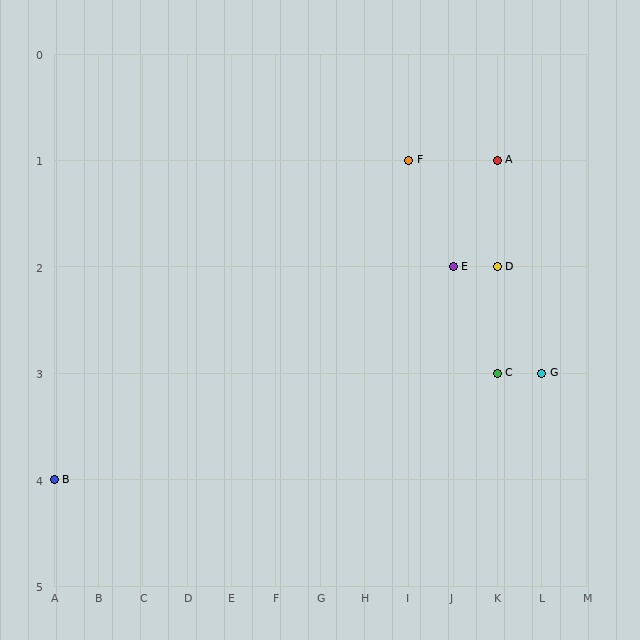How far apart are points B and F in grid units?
Points B and F are 8 columns and 3 rows apart (about 8.5 grid units diagonally).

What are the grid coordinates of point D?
Point D is at grid coordinates (K, 2).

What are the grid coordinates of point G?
Point G is at grid coordinates (L, 3).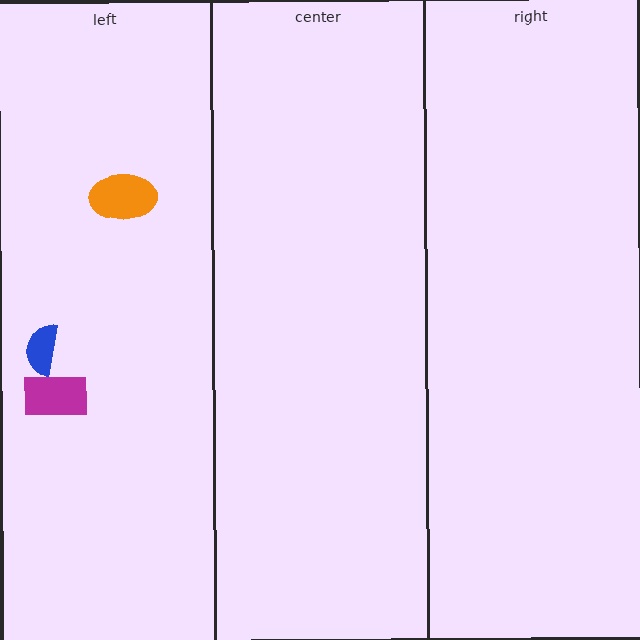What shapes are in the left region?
The orange ellipse, the blue semicircle, the magenta rectangle.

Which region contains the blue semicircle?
The left region.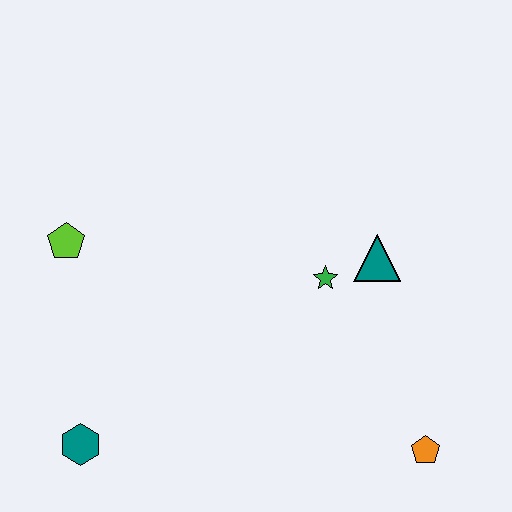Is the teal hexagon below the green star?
Yes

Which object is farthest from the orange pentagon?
The lime pentagon is farthest from the orange pentagon.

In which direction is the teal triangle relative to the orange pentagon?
The teal triangle is above the orange pentagon.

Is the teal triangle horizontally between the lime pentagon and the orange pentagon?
Yes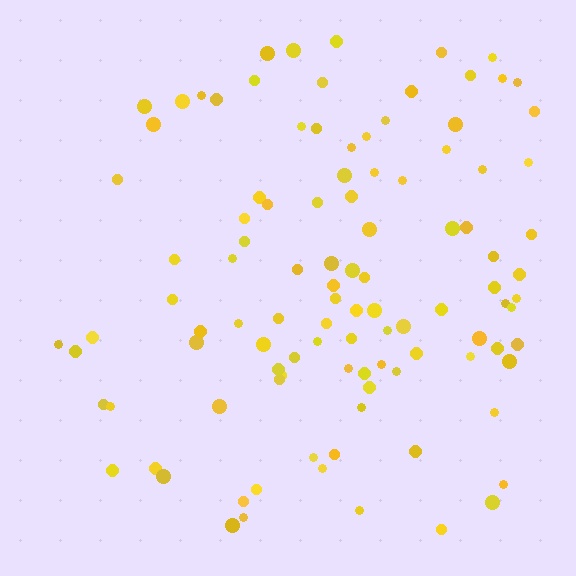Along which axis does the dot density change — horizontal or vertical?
Horizontal.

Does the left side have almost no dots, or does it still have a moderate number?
Still a moderate number, just noticeably fewer than the right.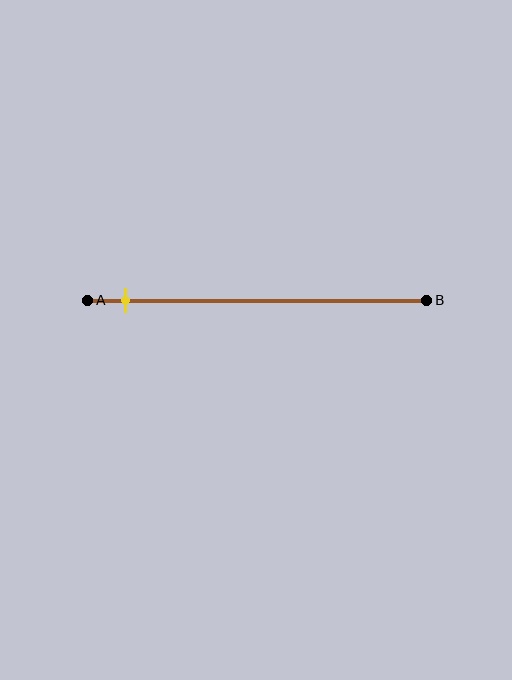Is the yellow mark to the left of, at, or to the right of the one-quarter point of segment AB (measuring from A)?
The yellow mark is to the left of the one-quarter point of segment AB.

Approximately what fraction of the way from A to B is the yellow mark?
The yellow mark is approximately 10% of the way from A to B.